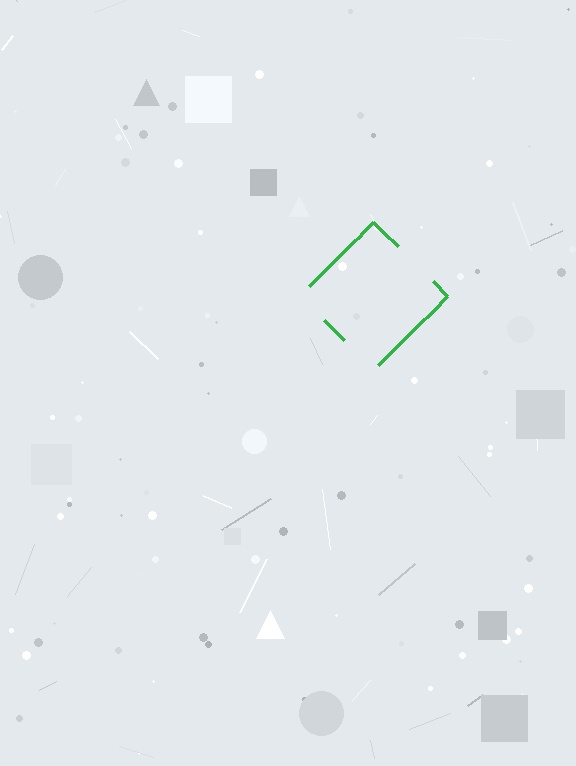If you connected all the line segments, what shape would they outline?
They would outline a diamond.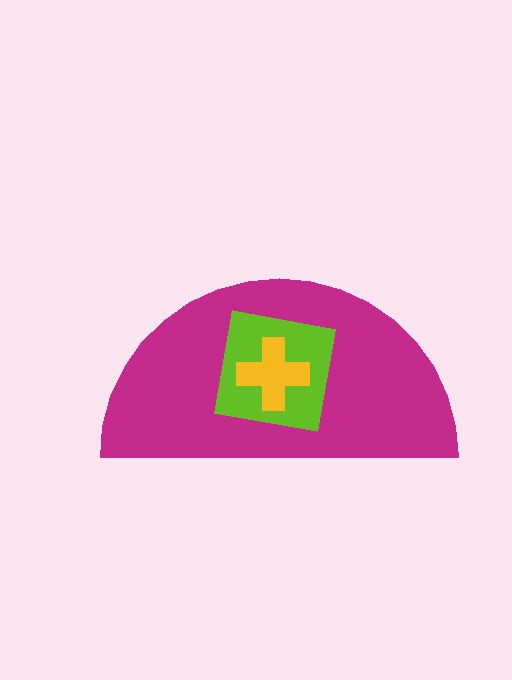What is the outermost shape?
The magenta semicircle.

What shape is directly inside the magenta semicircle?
The lime square.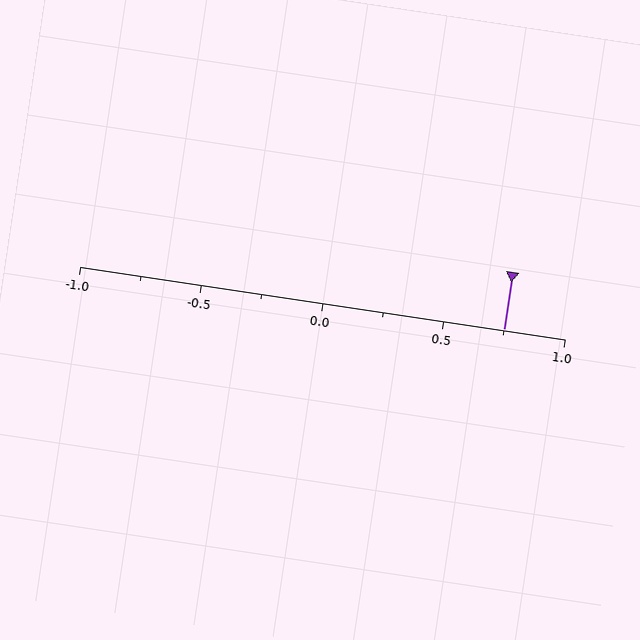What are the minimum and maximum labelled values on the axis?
The axis runs from -1.0 to 1.0.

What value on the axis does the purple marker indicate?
The marker indicates approximately 0.75.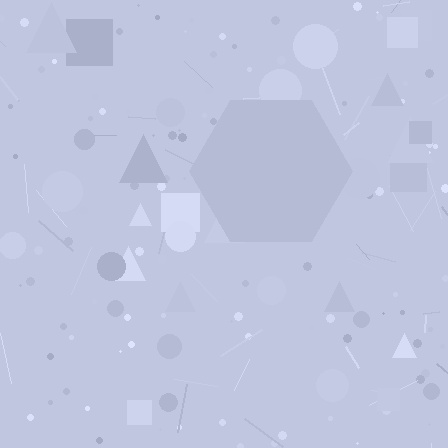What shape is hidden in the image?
A hexagon is hidden in the image.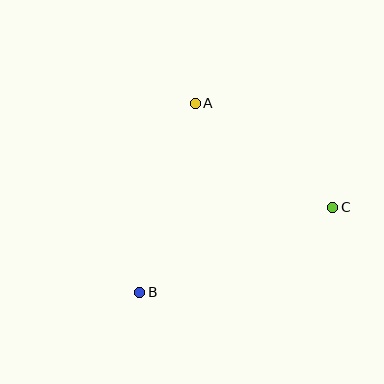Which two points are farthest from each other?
Points B and C are farthest from each other.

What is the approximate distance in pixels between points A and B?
The distance between A and B is approximately 197 pixels.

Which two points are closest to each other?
Points A and C are closest to each other.